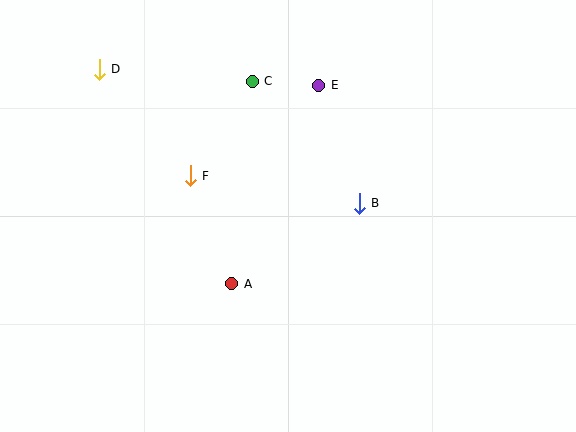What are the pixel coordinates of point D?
Point D is at (99, 69).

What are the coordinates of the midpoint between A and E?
The midpoint between A and E is at (275, 185).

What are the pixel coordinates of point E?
Point E is at (319, 85).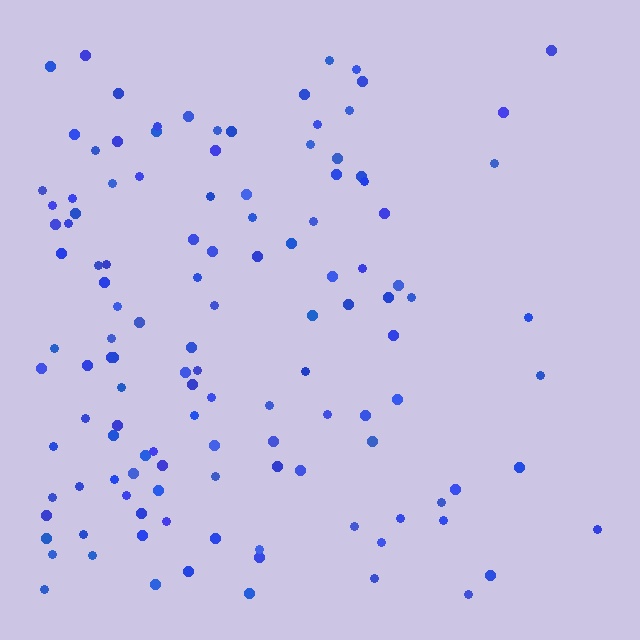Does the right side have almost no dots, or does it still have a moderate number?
Still a moderate number, just noticeably fewer than the left.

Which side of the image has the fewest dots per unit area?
The right.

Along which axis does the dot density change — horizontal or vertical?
Horizontal.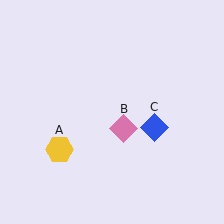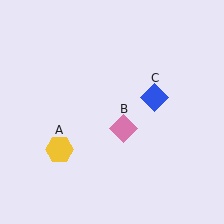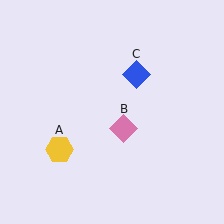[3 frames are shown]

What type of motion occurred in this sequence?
The blue diamond (object C) rotated counterclockwise around the center of the scene.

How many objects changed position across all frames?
1 object changed position: blue diamond (object C).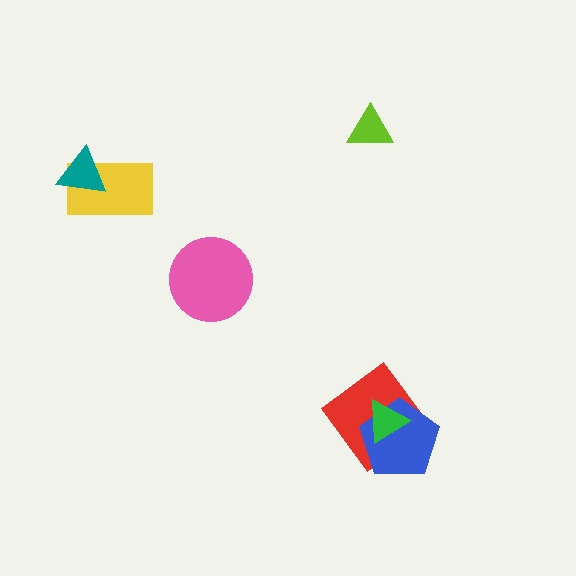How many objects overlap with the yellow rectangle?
1 object overlaps with the yellow rectangle.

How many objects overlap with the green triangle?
2 objects overlap with the green triangle.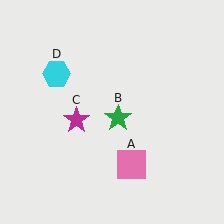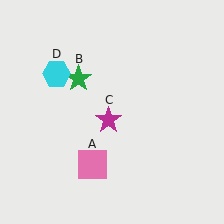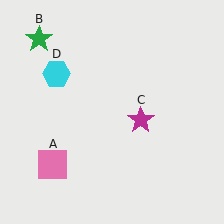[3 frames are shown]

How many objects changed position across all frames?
3 objects changed position: pink square (object A), green star (object B), magenta star (object C).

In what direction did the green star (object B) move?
The green star (object B) moved up and to the left.